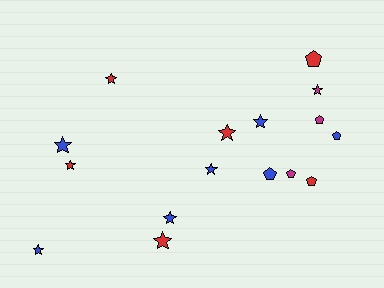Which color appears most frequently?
Blue, with 7 objects.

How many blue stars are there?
There are 5 blue stars.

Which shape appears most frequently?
Star, with 10 objects.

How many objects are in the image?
There are 16 objects.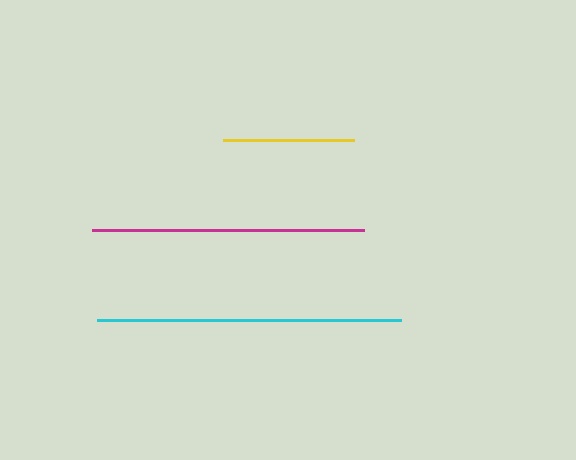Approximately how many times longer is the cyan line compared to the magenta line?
The cyan line is approximately 1.1 times the length of the magenta line.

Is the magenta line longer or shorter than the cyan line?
The cyan line is longer than the magenta line.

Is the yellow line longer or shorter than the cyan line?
The cyan line is longer than the yellow line.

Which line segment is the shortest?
The yellow line is the shortest at approximately 130 pixels.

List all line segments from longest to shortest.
From longest to shortest: cyan, magenta, yellow.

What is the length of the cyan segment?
The cyan segment is approximately 304 pixels long.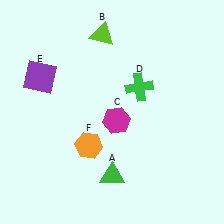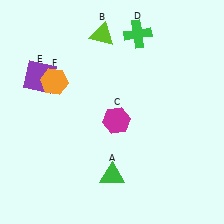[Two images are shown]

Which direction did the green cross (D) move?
The green cross (D) moved up.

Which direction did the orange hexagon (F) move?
The orange hexagon (F) moved up.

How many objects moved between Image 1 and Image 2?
2 objects moved between the two images.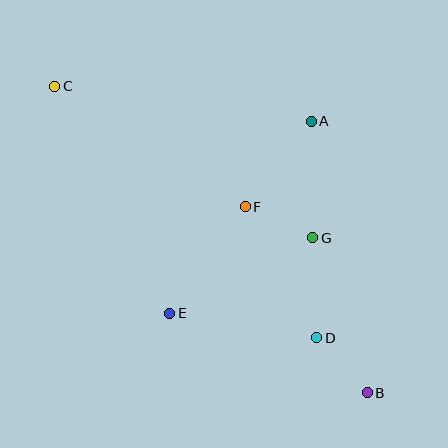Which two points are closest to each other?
Points F and G are closest to each other.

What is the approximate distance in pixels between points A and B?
The distance between A and B is approximately 277 pixels.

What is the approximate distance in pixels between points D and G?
The distance between D and G is approximately 100 pixels.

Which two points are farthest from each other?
Points B and C are farthest from each other.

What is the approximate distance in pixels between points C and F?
The distance between C and F is approximately 225 pixels.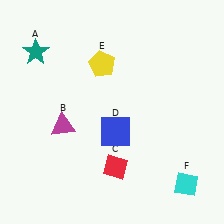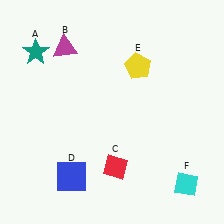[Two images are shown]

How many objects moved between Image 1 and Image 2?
3 objects moved between the two images.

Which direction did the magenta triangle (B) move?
The magenta triangle (B) moved up.